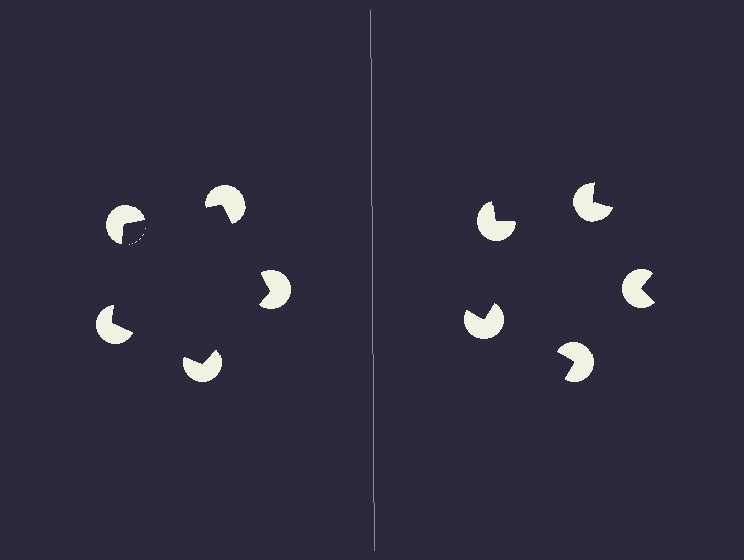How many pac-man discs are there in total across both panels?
10 — 5 on each side.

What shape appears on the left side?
An illusory pentagon.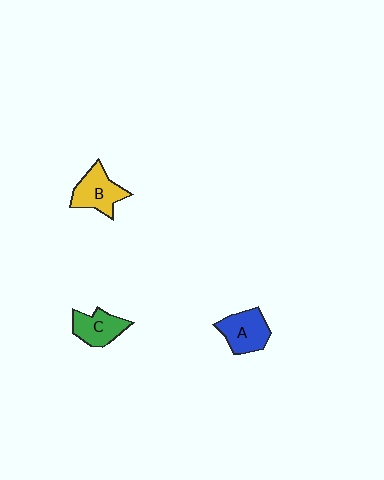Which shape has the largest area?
Shape B (yellow).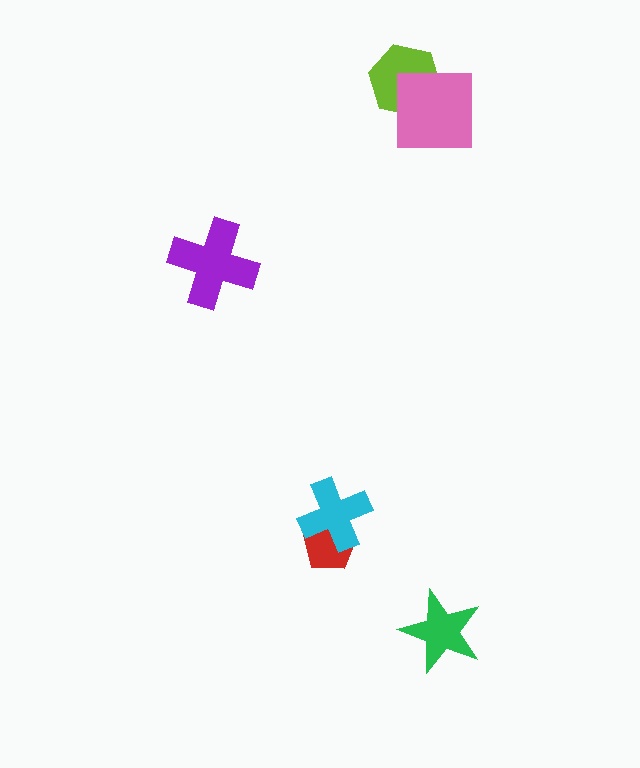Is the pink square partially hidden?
No, no other shape covers it.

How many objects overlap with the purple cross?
0 objects overlap with the purple cross.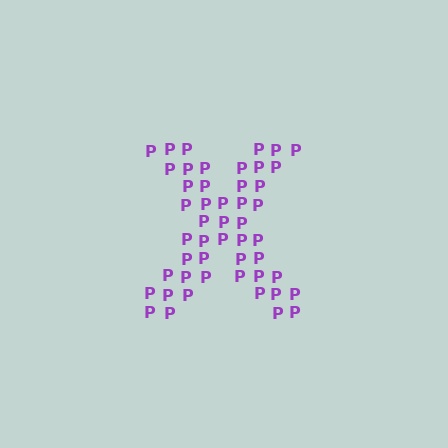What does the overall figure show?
The overall figure shows the letter X.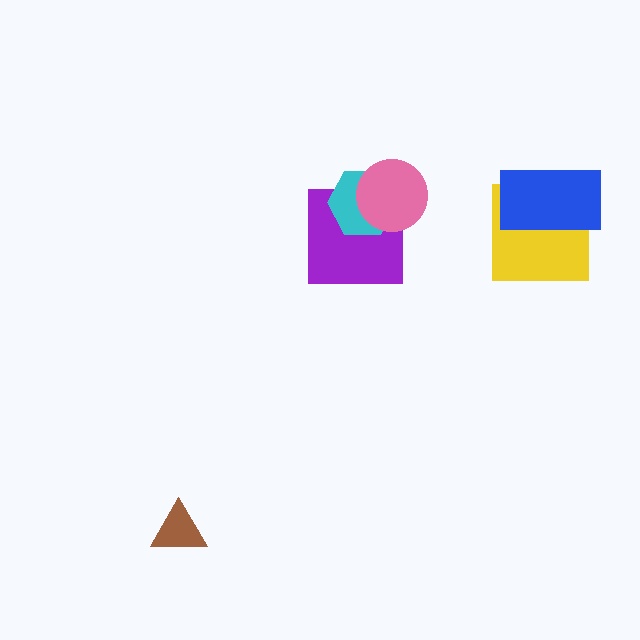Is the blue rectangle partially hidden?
No, no other shape covers it.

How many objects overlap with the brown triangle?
0 objects overlap with the brown triangle.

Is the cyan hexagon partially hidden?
Yes, it is partially covered by another shape.